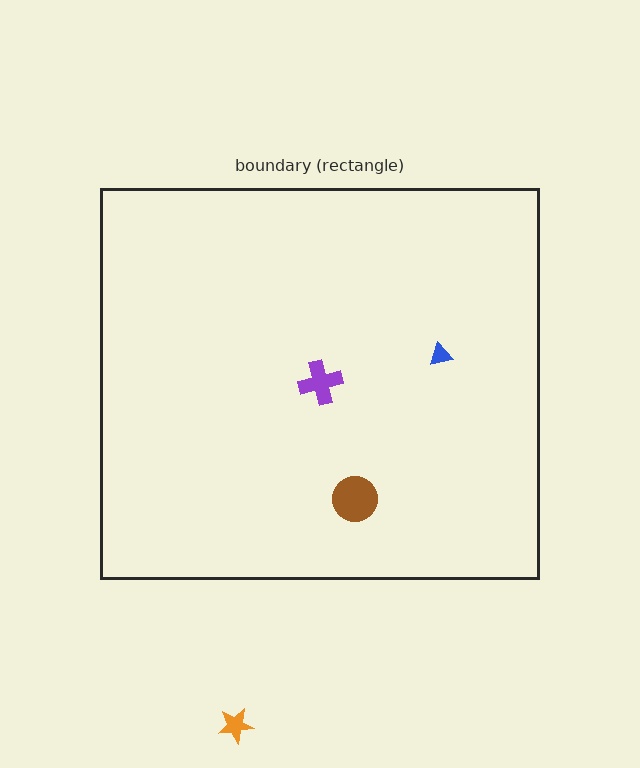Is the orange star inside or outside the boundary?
Outside.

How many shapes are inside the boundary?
3 inside, 1 outside.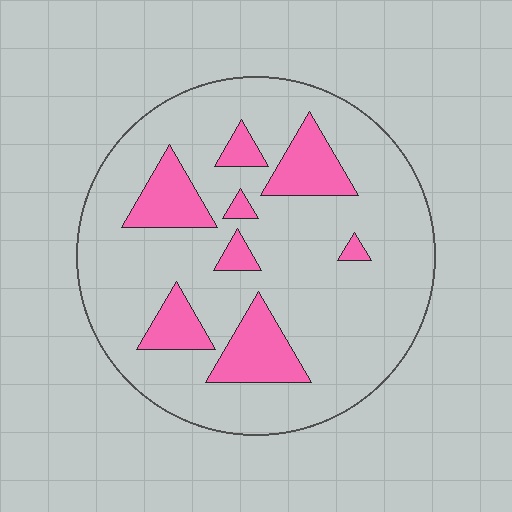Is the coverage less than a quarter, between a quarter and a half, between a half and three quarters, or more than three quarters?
Less than a quarter.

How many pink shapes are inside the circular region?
8.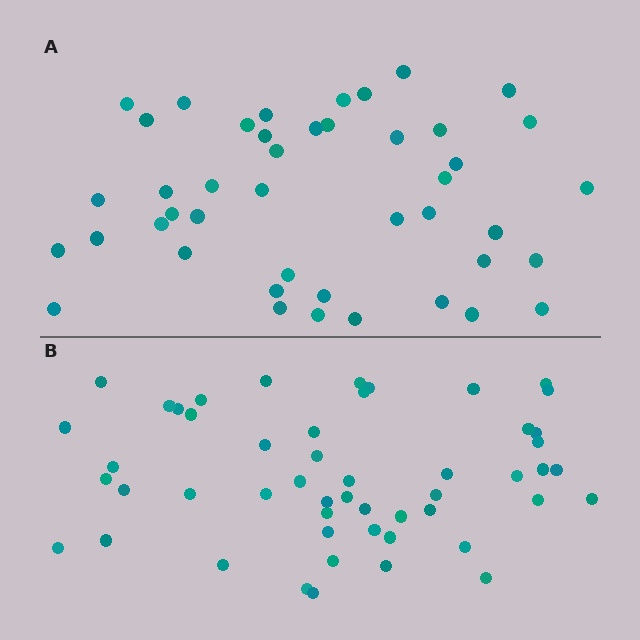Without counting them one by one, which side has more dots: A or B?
Region B (the bottom region) has more dots.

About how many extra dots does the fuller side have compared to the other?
Region B has roughly 8 or so more dots than region A.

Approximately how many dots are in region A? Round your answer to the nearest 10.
About 40 dots. (The exact count is 44, which rounds to 40.)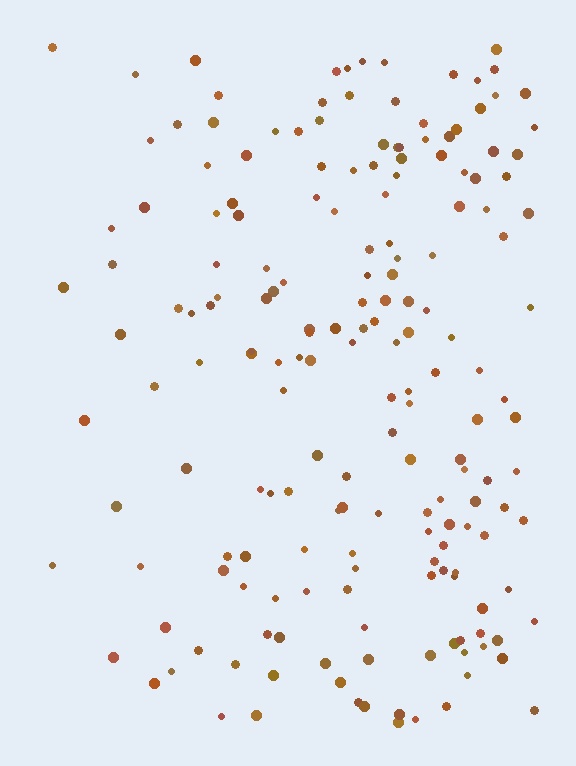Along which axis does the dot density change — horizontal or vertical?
Horizontal.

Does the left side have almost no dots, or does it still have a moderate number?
Still a moderate number, just noticeably fewer than the right.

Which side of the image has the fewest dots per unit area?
The left.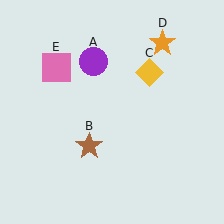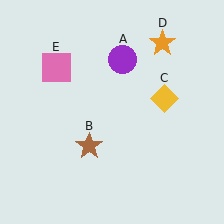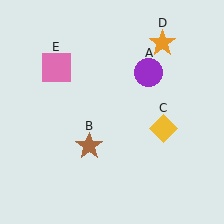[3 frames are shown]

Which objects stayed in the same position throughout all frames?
Brown star (object B) and orange star (object D) and pink square (object E) remained stationary.